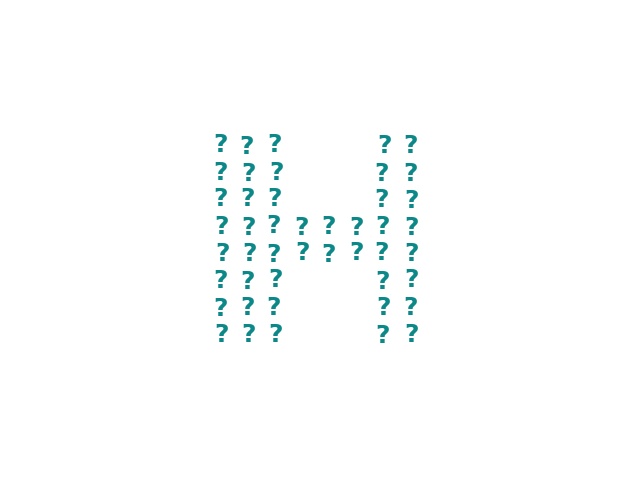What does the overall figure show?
The overall figure shows the letter H.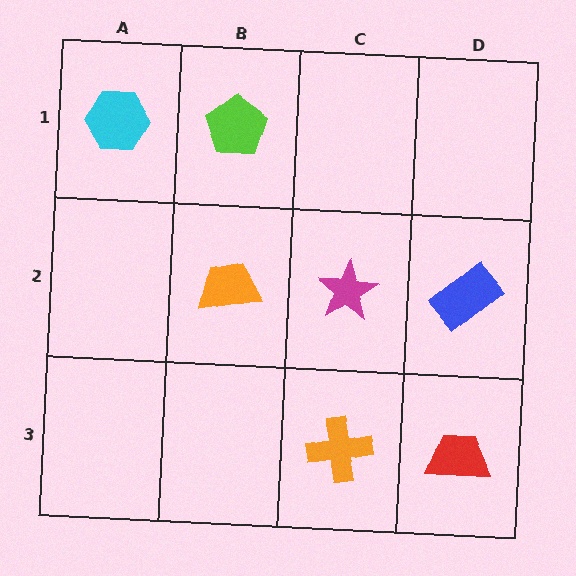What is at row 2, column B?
An orange trapezoid.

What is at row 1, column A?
A cyan hexagon.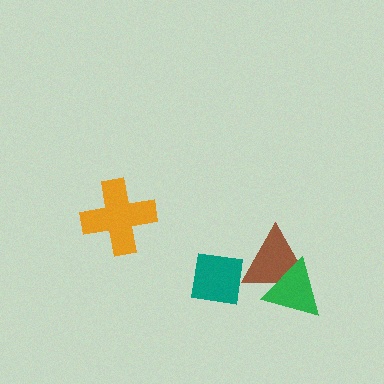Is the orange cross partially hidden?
No, no other shape covers it.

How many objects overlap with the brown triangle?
2 objects overlap with the brown triangle.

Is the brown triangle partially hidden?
Yes, it is partially covered by another shape.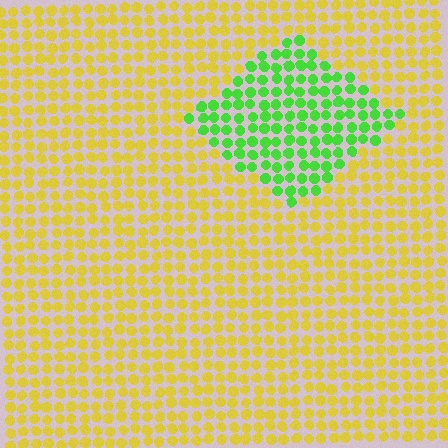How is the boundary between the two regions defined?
The boundary is defined purely by a slight shift in hue (about 62 degrees). Spacing, size, and orientation are identical on both sides.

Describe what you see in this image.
The image is filled with small yellow elements in a uniform arrangement. A diamond-shaped region is visible where the elements are tinted to a slightly different hue, forming a subtle color boundary.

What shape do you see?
I see a diamond.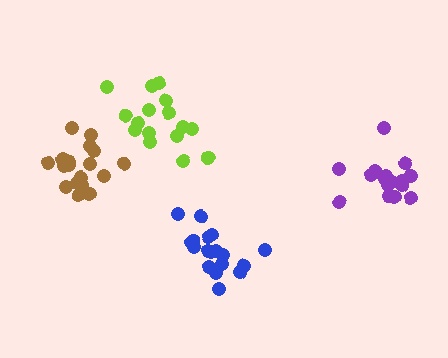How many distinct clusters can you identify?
There are 4 distinct clusters.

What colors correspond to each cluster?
The clusters are colored: brown, blue, purple, lime.